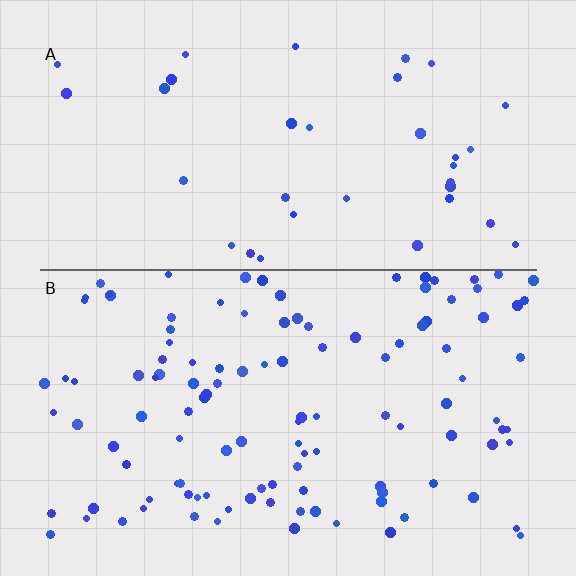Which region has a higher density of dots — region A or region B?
B (the bottom).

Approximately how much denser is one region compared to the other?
Approximately 3.3× — region B over region A.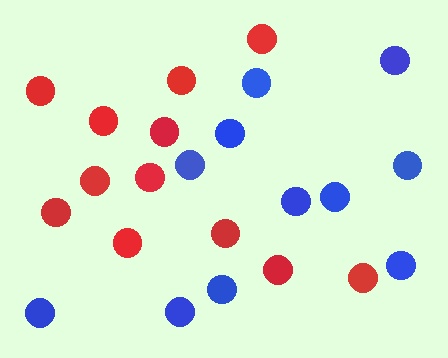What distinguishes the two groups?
There are 2 groups: one group of red circles (12) and one group of blue circles (11).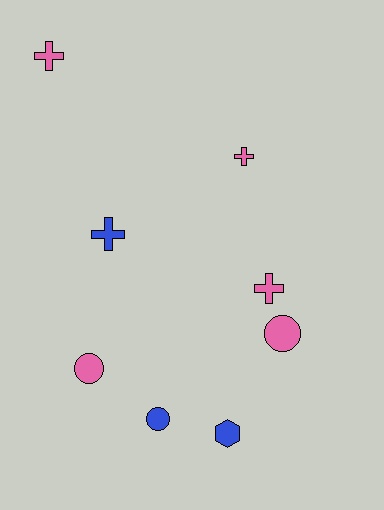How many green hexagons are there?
There are no green hexagons.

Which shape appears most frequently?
Cross, with 4 objects.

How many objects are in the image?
There are 8 objects.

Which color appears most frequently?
Pink, with 5 objects.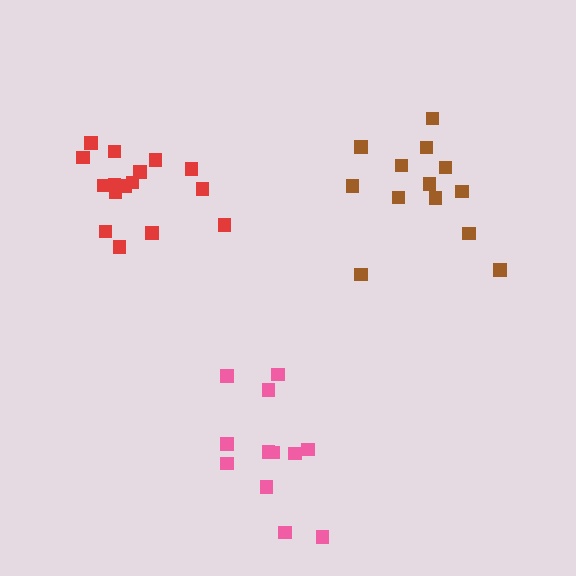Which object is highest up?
The red cluster is topmost.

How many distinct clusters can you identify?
There are 3 distinct clusters.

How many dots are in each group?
Group 1: 13 dots, Group 2: 16 dots, Group 3: 12 dots (41 total).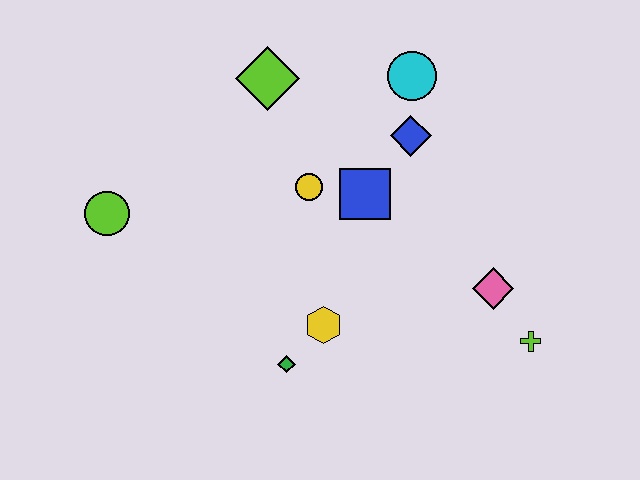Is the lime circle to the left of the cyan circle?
Yes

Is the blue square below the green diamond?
No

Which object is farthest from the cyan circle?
The lime circle is farthest from the cyan circle.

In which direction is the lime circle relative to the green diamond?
The lime circle is to the left of the green diamond.